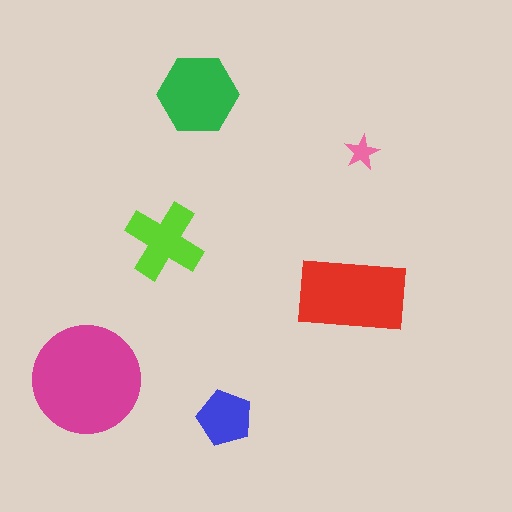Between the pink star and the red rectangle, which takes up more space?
The red rectangle.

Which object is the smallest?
The pink star.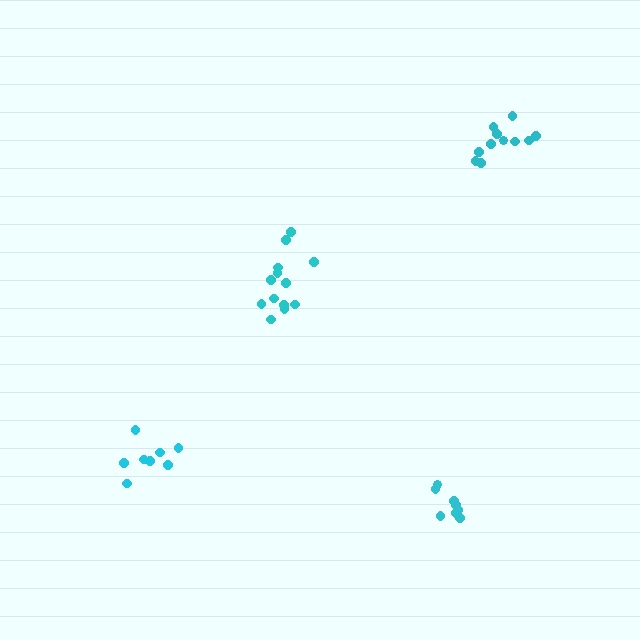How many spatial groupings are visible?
There are 4 spatial groupings.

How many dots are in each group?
Group 1: 8 dots, Group 2: 8 dots, Group 3: 11 dots, Group 4: 13 dots (40 total).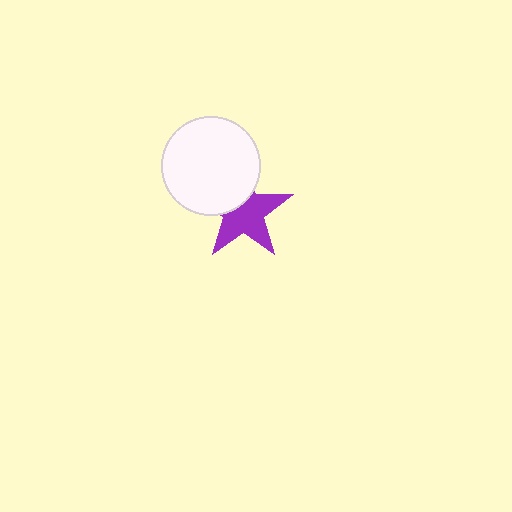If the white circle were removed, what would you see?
You would see the complete purple star.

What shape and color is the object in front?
The object in front is a white circle.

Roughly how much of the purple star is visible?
About half of it is visible (roughly 65%).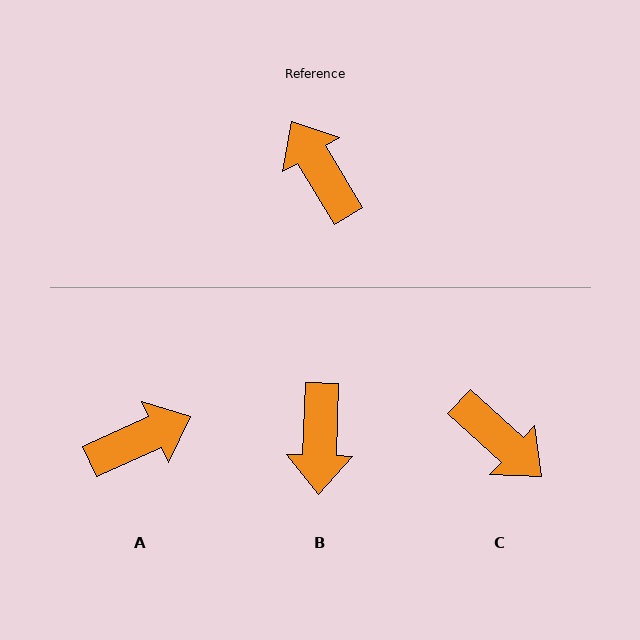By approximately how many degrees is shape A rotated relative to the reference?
Approximately 97 degrees clockwise.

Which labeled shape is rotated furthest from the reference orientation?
C, about 163 degrees away.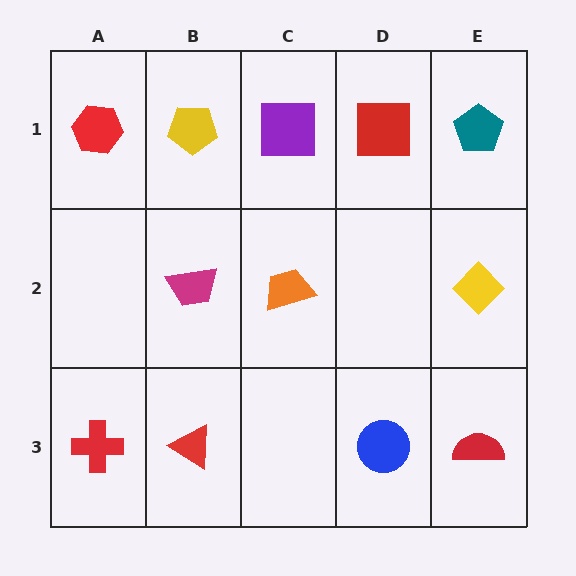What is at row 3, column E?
A red semicircle.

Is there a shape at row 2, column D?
No, that cell is empty.